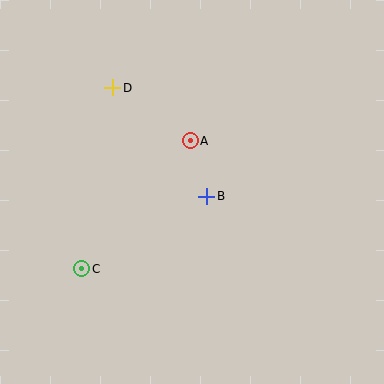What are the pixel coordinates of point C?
Point C is at (82, 269).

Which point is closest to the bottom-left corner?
Point C is closest to the bottom-left corner.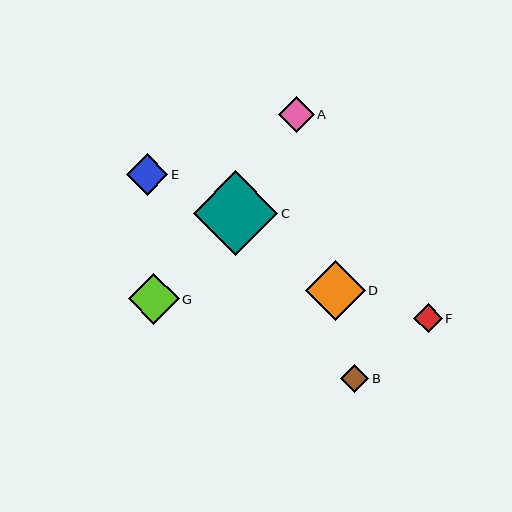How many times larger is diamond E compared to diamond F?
Diamond E is approximately 1.4 times the size of diamond F.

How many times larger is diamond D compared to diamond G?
Diamond D is approximately 1.2 times the size of diamond G.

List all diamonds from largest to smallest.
From largest to smallest: C, D, G, E, A, F, B.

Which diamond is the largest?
Diamond C is the largest with a size of approximately 84 pixels.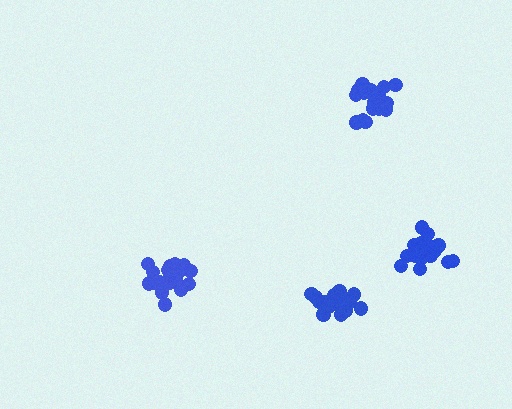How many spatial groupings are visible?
There are 4 spatial groupings.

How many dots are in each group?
Group 1: 19 dots, Group 2: 16 dots, Group 3: 21 dots, Group 4: 21 dots (77 total).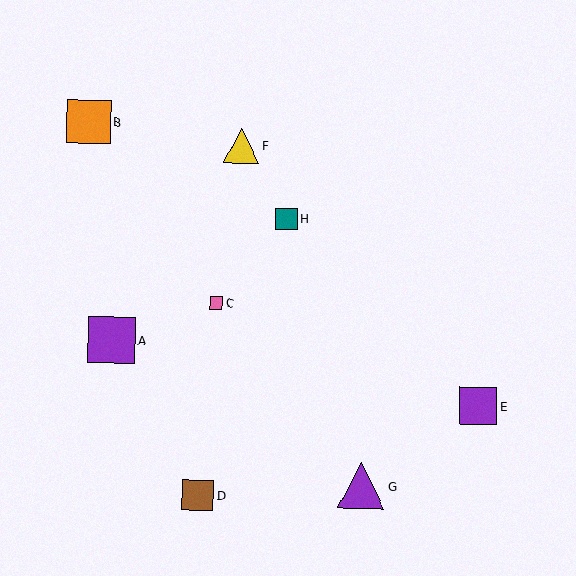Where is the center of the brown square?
The center of the brown square is at (198, 495).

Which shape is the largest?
The purple square (labeled A) is the largest.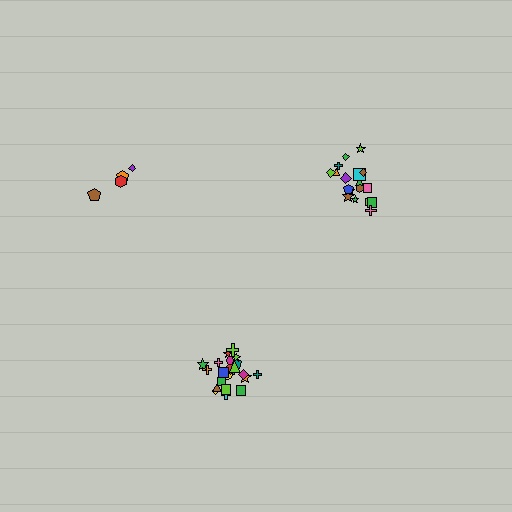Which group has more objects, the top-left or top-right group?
The top-right group.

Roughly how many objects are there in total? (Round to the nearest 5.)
Roughly 45 objects in total.